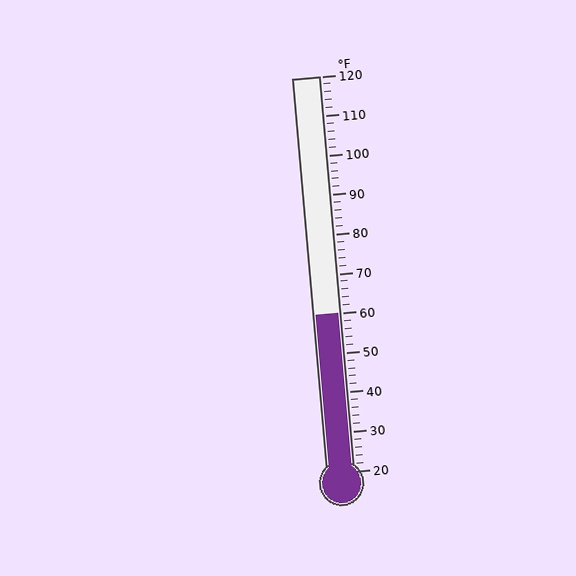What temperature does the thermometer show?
The thermometer shows approximately 60°F.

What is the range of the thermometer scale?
The thermometer scale ranges from 20°F to 120°F.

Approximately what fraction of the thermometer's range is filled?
The thermometer is filled to approximately 40% of its range.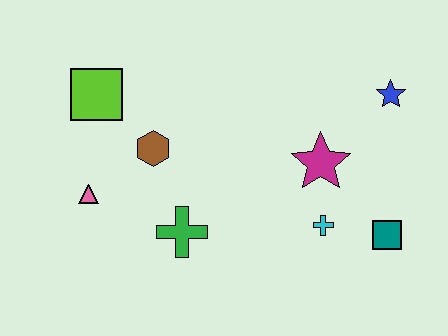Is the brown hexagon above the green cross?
Yes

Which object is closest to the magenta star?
The cyan cross is closest to the magenta star.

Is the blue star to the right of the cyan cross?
Yes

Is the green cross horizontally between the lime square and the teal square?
Yes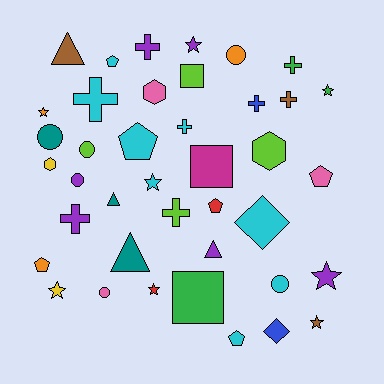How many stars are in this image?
There are 8 stars.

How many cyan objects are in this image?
There are 8 cyan objects.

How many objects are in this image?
There are 40 objects.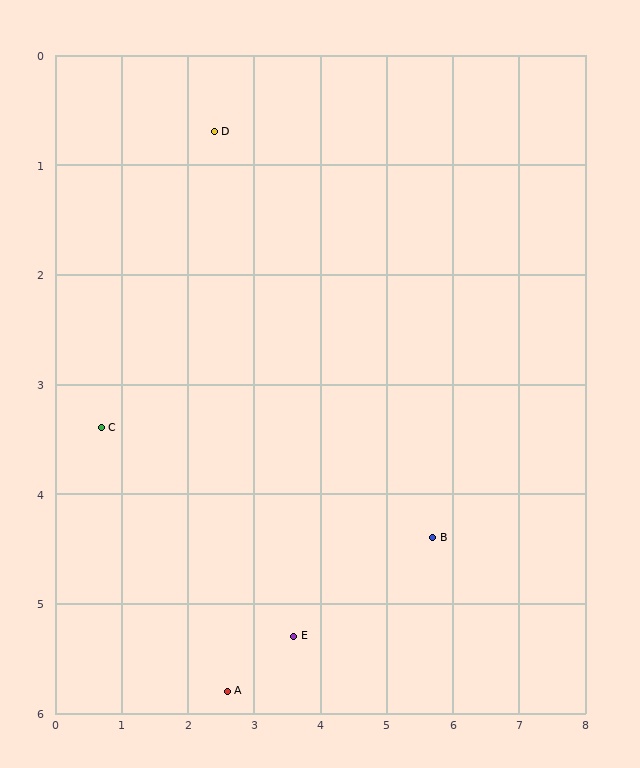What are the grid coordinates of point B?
Point B is at approximately (5.7, 4.4).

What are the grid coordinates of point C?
Point C is at approximately (0.7, 3.4).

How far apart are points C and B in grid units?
Points C and B are about 5.1 grid units apart.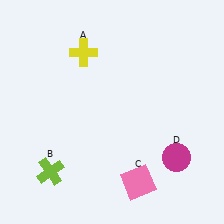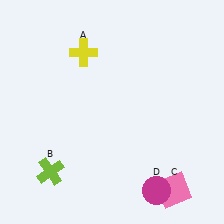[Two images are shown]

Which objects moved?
The objects that moved are: the pink square (C), the magenta circle (D).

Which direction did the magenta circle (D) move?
The magenta circle (D) moved down.